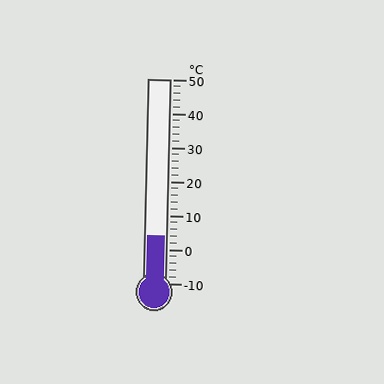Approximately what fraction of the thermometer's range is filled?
The thermometer is filled to approximately 25% of its range.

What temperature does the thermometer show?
The thermometer shows approximately 4°C.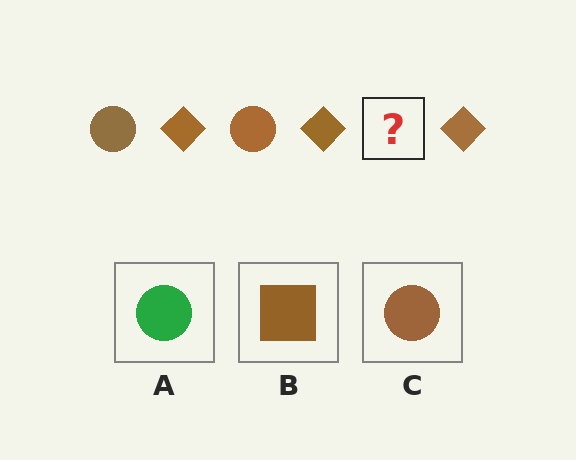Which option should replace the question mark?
Option C.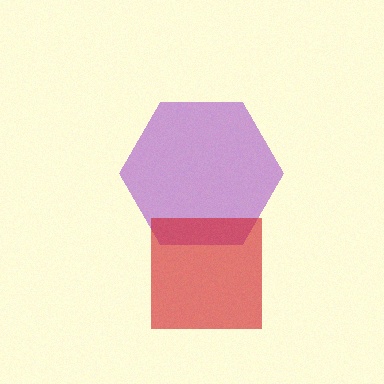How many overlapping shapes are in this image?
There are 2 overlapping shapes in the image.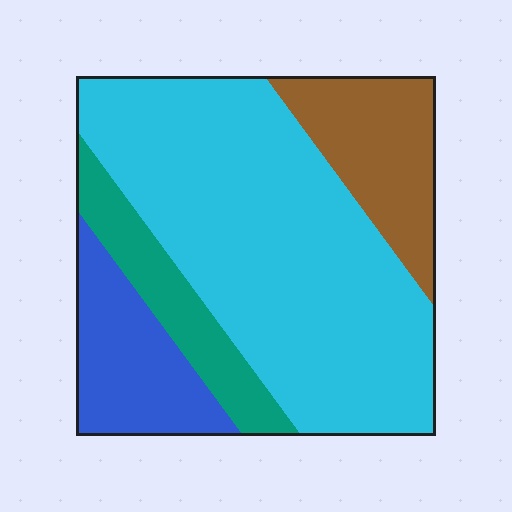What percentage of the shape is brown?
Brown takes up about one sixth (1/6) of the shape.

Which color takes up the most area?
Cyan, at roughly 60%.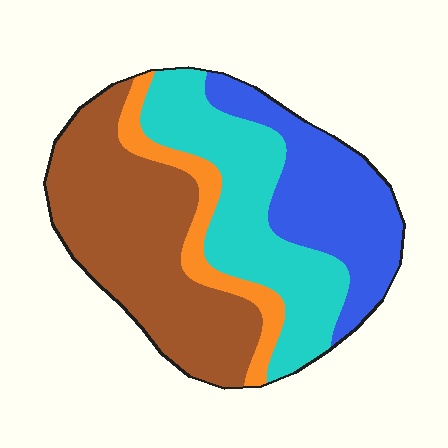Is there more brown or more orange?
Brown.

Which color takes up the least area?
Orange, at roughly 10%.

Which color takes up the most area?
Brown, at roughly 40%.